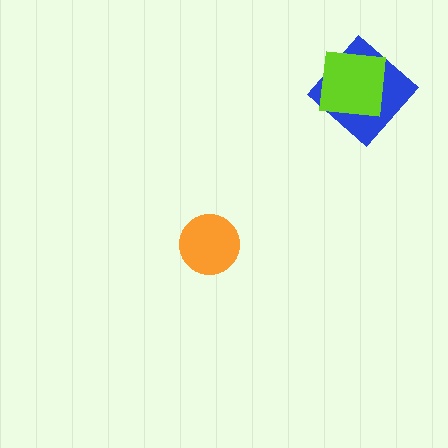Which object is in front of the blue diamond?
The lime square is in front of the blue diamond.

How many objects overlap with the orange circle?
0 objects overlap with the orange circle.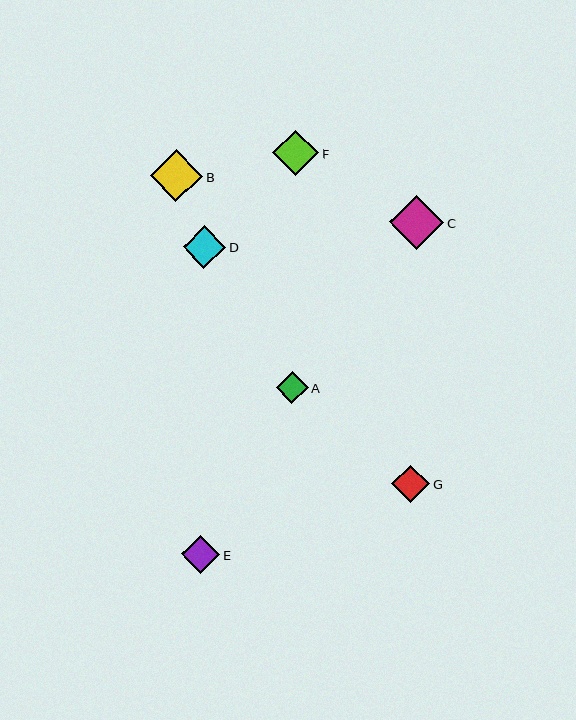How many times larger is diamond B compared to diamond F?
Diamond B is approximately 1.1 times the size of diamond F.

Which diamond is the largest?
Diamond C is the largest with a size of approximately 54 pixels.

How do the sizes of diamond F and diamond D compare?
Diamond F and diamond D are approximately the same size.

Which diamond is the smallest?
Diamond A is the smallest with a size of approximately 32 pixels.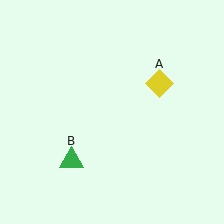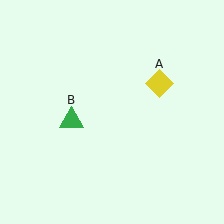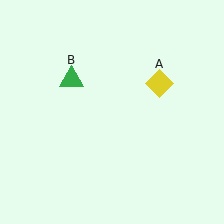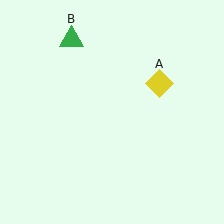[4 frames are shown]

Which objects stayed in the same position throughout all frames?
Yellow diamond (object A) remained stationary.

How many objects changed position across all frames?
1 object changed position: green triangle (object B).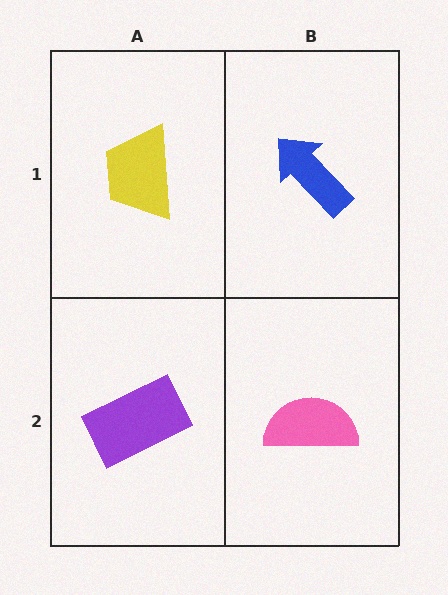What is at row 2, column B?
A pink semicircle.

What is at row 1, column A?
A yellow trapezoid.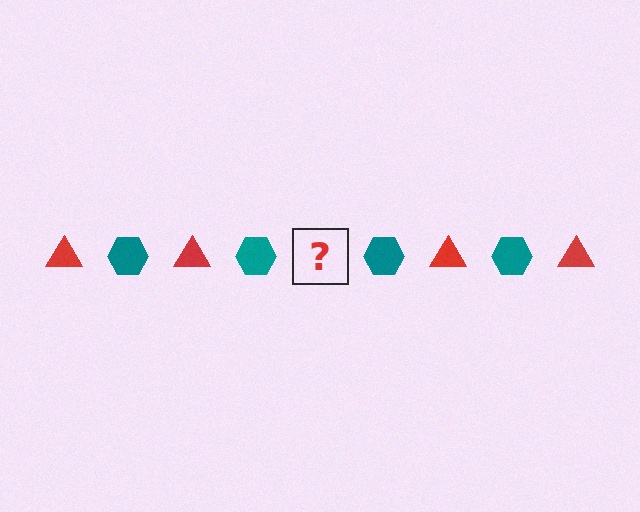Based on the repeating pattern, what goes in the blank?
The blank should be a red triangle.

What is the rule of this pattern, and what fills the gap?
The rule is that the pattern alternates between red triangle and teal hexagon. The gap should be filled with a red triangle.